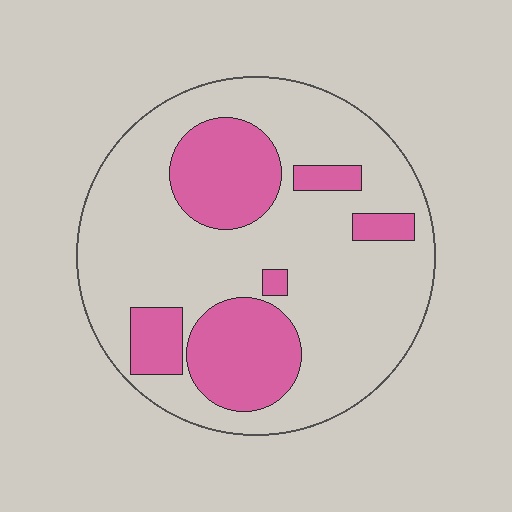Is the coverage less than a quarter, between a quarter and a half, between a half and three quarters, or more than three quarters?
Between a quarter and a half.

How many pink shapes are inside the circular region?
6.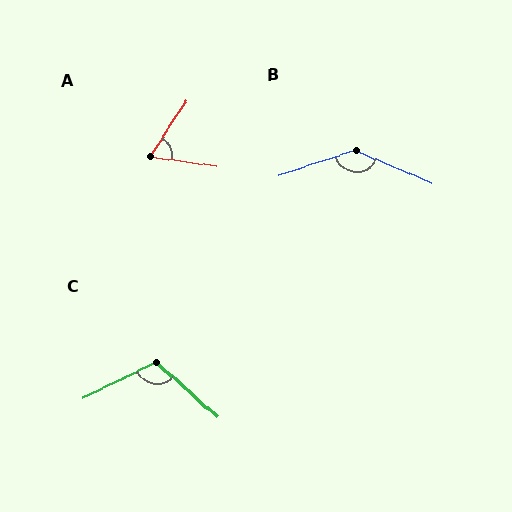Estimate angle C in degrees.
Approximately 113 degrees.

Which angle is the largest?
B, at approximately 138 degrees.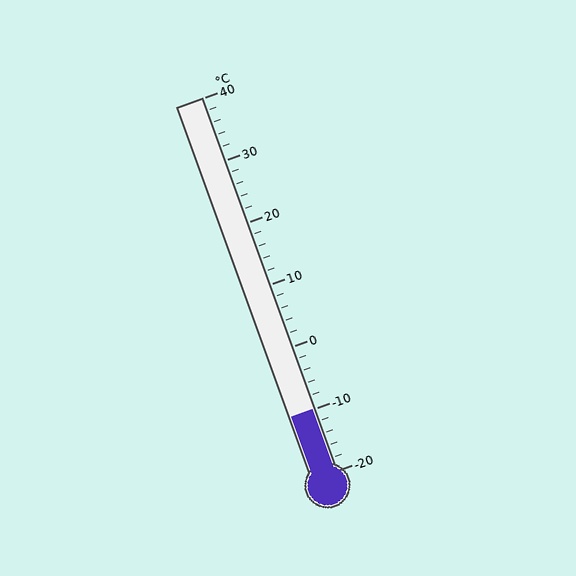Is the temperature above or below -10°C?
The temperature is at -10°C.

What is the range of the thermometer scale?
The thermometer scale ranges from -20°C to 40°C.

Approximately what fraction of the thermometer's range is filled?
The thermometer is filled to approximately 15% of its range.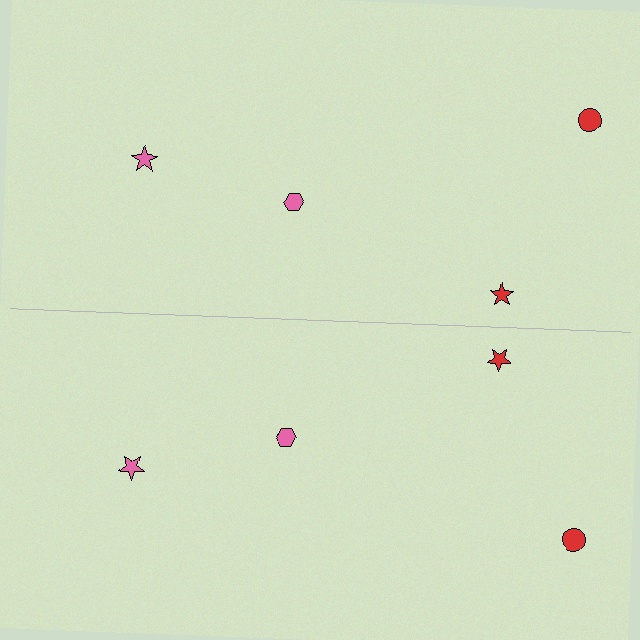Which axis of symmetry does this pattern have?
The pattern has a horizontal axis of symmetry running through the center of the image.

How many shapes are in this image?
There are 8 shapes in this image.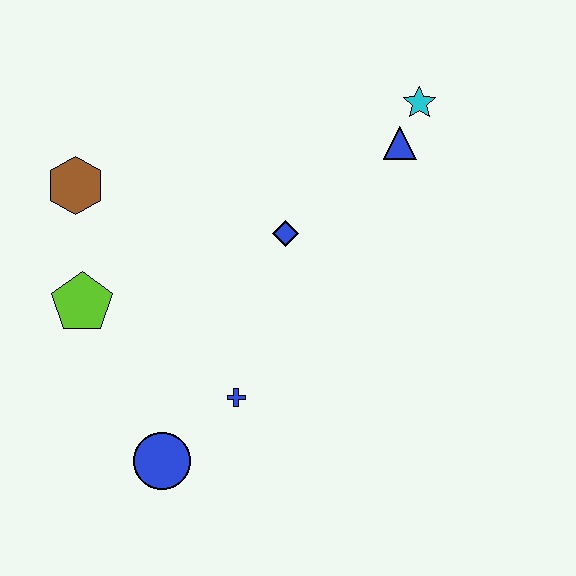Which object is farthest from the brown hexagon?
The cyan star is farthest from the brown hexagon.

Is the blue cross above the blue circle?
Yes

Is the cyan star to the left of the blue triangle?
No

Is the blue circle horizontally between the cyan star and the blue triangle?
No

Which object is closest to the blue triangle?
The cyan star is closest to the blue triangle.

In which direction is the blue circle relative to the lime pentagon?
The blue circle is below the lime pentagon.